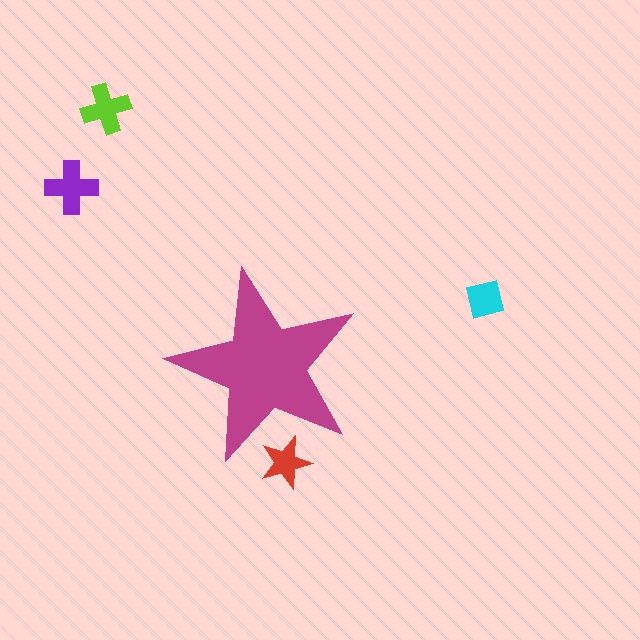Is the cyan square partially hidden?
No, the cyan square is fully visible.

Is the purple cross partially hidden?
No, the purple cross is fully visible.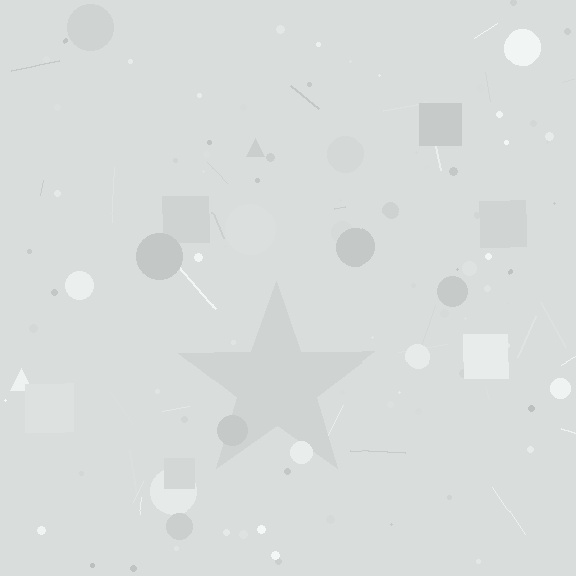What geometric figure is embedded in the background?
A star is embedded in the background.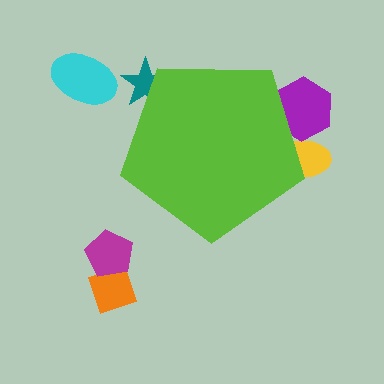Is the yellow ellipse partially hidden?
Yes, the yellow ellipse is partially hidden behind the lime pentagon.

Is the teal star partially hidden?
Yes, the teal star is partially hidden behind the lime pentagon.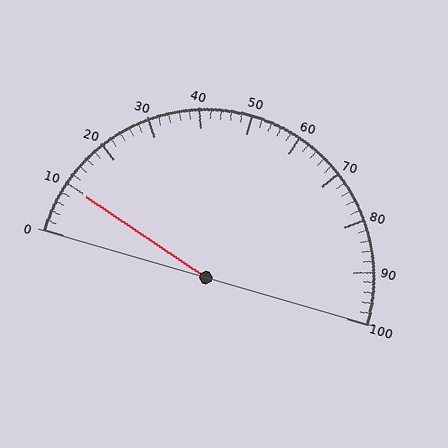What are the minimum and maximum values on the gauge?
The gauge ranges from 0 to 100.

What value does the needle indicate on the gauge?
The needle indicates approximately 10.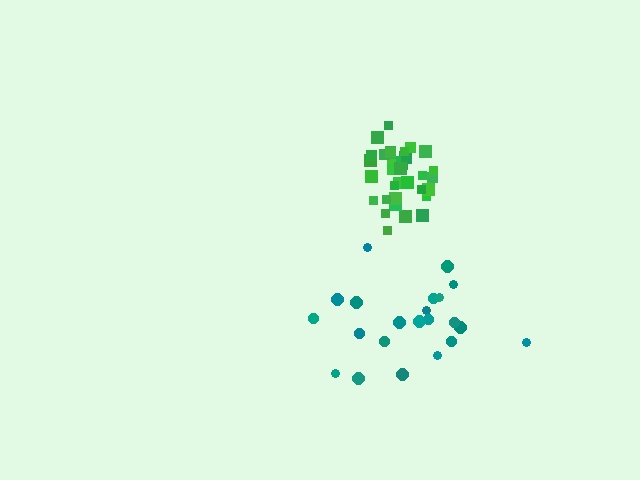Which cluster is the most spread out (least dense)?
Teal.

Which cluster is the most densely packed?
Green.